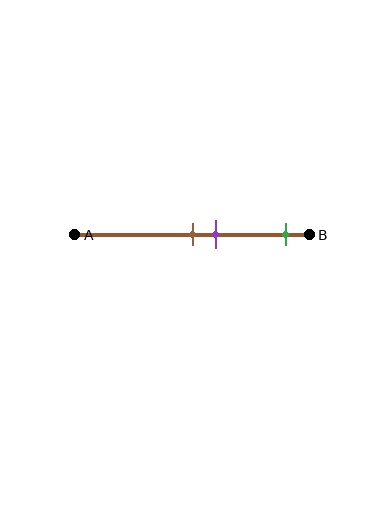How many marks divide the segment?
There are 3 marks dividing the segment.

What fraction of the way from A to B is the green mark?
The green mark is approximately 90% (0.9) of the way from A to B.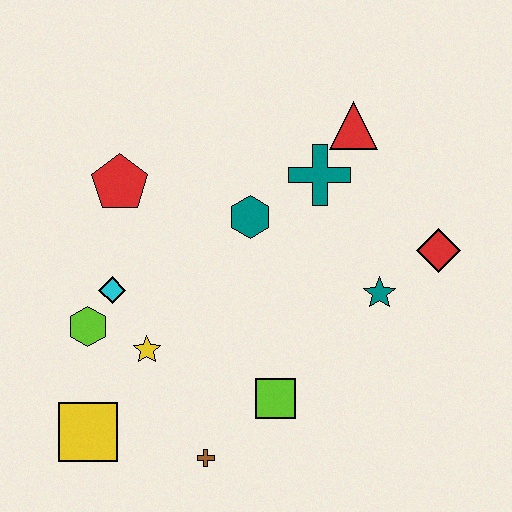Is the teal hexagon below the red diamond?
No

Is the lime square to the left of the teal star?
Yes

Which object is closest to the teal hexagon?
The teal cross is closest to the teal hexagon.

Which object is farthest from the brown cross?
The red triangle is farthest from the brown cross.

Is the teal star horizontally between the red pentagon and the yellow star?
No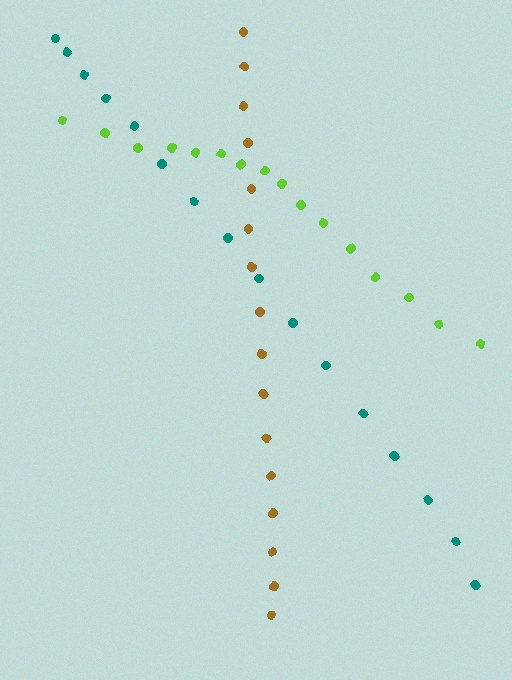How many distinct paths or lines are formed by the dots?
There are 3 distinct paths.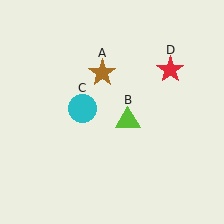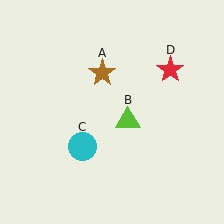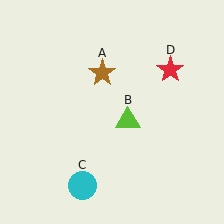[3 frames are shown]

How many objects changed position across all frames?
1 object changed position: cyan circle (object C).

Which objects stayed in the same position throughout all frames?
Brown star (object A) and lime triangle (object B) and red star (object D) remained stationary.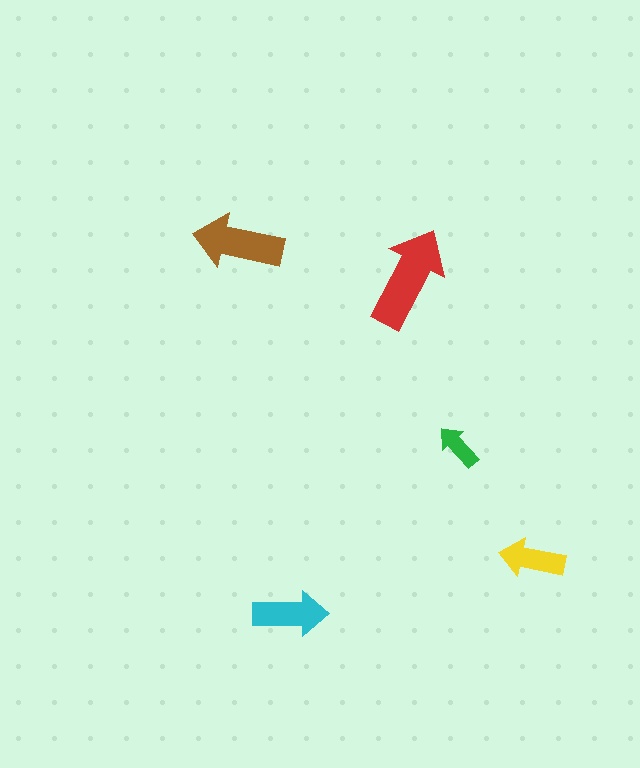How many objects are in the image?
There are 5 objects in the image.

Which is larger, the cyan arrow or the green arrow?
The cyan one.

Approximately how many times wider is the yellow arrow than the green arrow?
About 1.5 times wider.